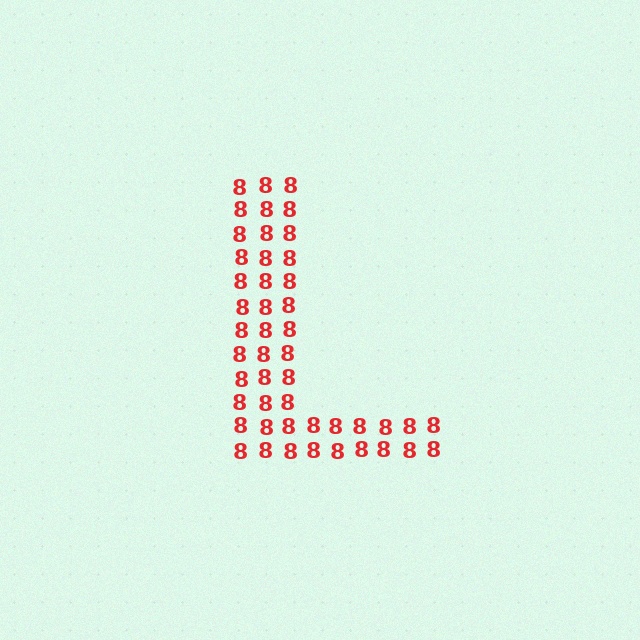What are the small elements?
The small elements are digit 8's.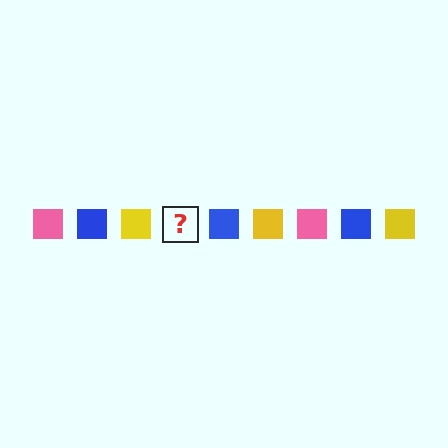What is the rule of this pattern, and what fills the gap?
The rule is that the pattern cycles through pink, blue, yellow squares. The gap should be filled with a pink square.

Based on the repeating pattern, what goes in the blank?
The blank should be a pink square.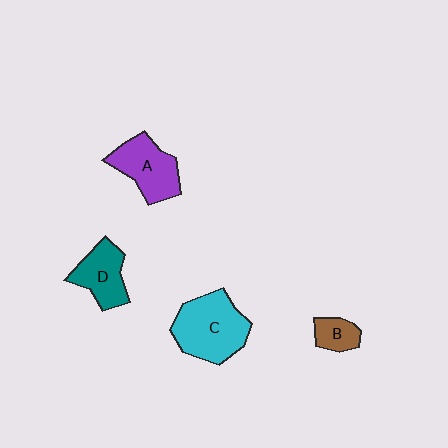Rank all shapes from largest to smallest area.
From largest to smallest: C (cyan), A (purple), D (teal), B (brown).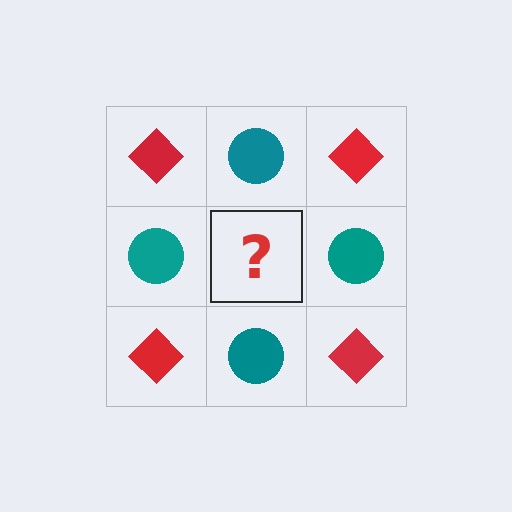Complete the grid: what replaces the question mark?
The question mark should be replaced with a red diamond.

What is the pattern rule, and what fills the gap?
The rule is that it alternates red diamond and teal circle in a checkerboard pattern. The gap should be filled with a red diamond.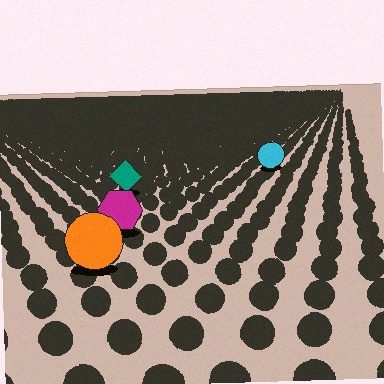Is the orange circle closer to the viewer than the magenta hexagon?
Yes. The orange circle is closer — you can tell from the texture gradient: the ground texture is coarser near it.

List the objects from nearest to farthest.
From nearest to farthest: the orange circle, the magenta hexagon, the teal diamond, the cyan circle.